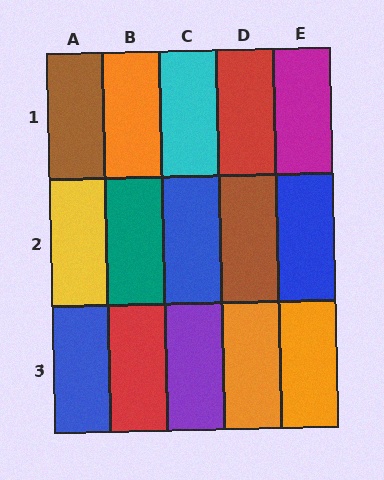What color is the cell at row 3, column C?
Purple.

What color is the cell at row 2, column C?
Blue.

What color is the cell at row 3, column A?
Blue.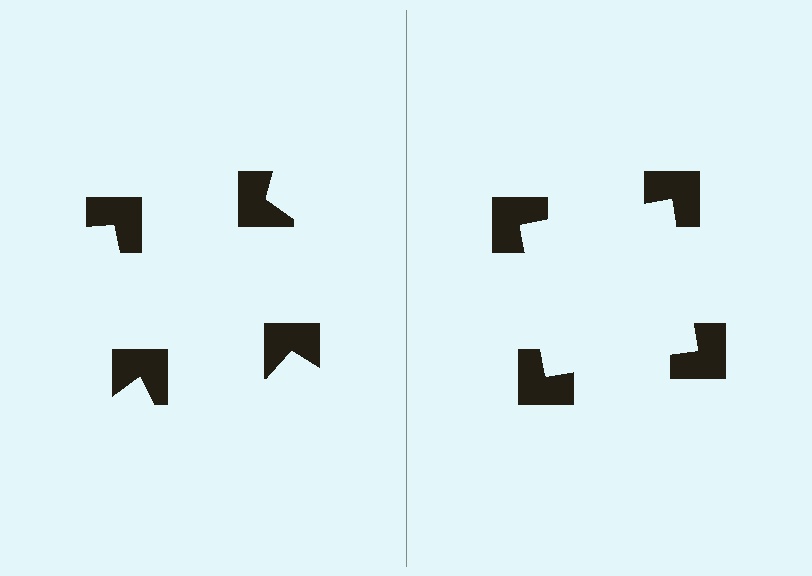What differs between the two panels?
The notched squares are positioned identically on both sides; only the wedge orientations differ. On the right they align to a square; on the left they are misaligned.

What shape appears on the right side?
An illusory square.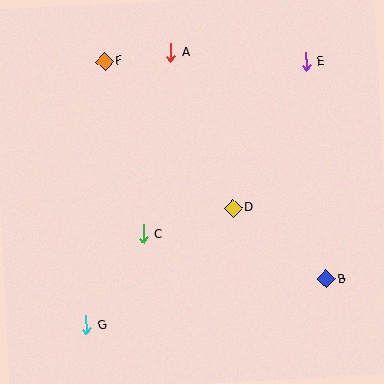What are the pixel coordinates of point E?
Point E is at (306, 62).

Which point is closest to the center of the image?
Point D at (233, 208) is closest to the center.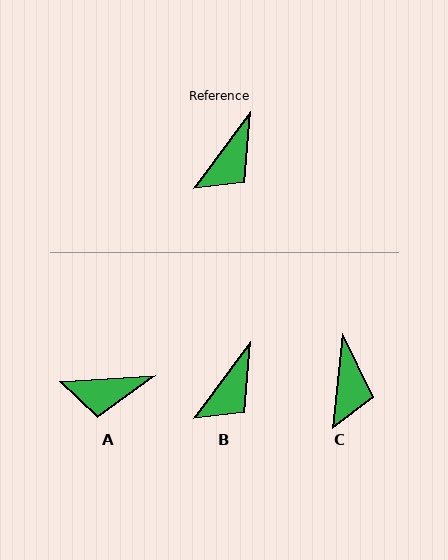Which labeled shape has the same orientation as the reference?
B.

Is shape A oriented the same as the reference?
No, it is off by about 50 degrees.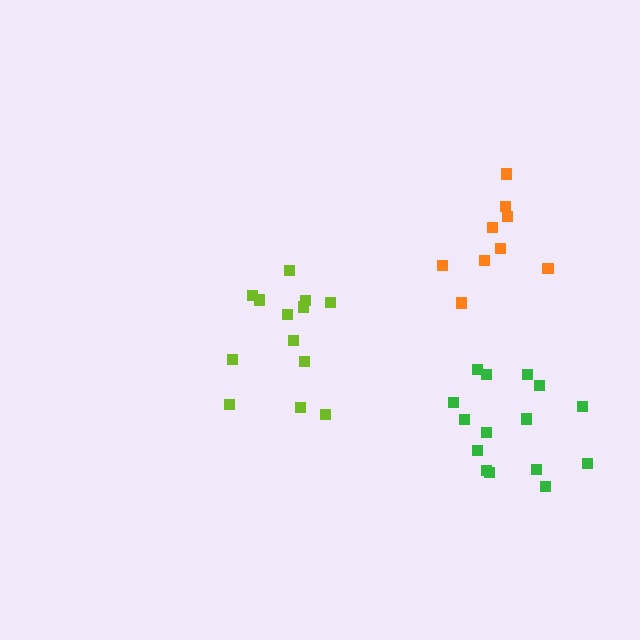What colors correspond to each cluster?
The clusters are colored: lime, green, orange.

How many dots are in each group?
Group 1: 13 dots, Group 2: 15 dots, Group 3: 9 dots (37 total).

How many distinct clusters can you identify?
There are 3 distinct clusters.